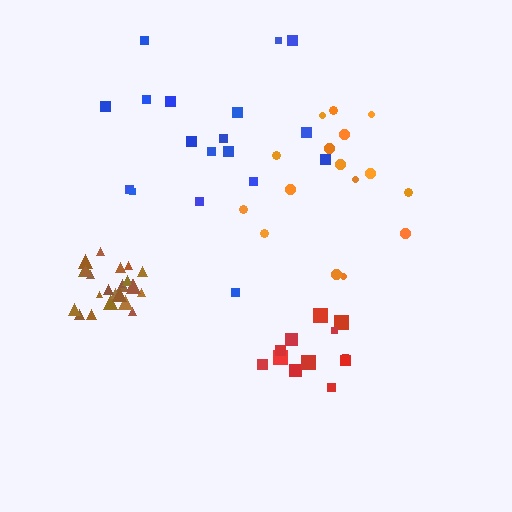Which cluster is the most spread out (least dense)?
Orange.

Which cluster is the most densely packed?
Brown.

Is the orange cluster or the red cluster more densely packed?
Red.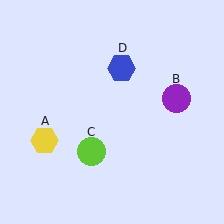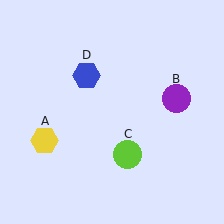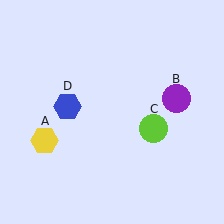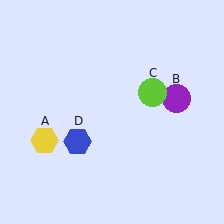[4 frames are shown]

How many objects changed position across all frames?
2 objects changed position: lime circle (object C), blue hexagon (object D).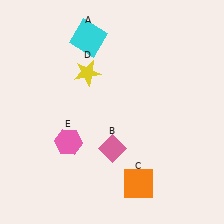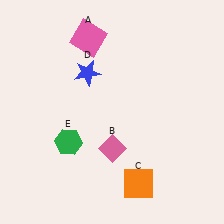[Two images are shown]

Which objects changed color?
A changed from cyan to pink. D changed from yellow to blue. E changed from pink to green.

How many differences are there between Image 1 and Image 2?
There are 3 differences between the two images.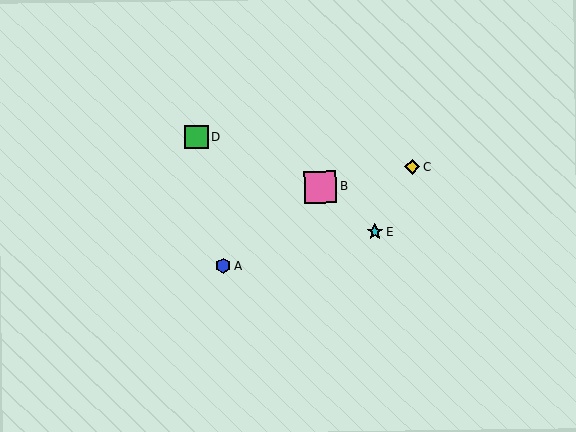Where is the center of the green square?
The center of the green square is at (196, 137).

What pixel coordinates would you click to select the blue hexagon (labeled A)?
Click at (223, 265) to select the blue hexagon A.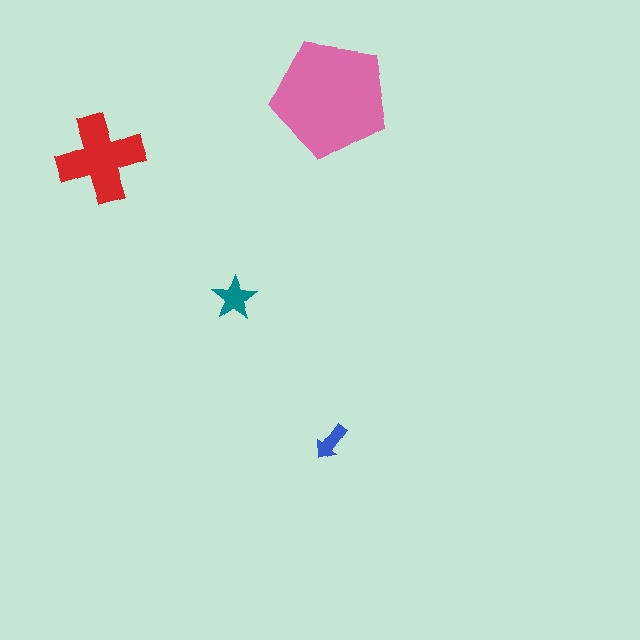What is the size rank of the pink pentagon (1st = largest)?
1st.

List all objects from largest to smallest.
The pink pentagon, the red cross, the teal star, the blue arrow.